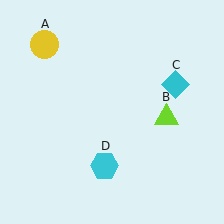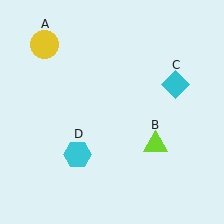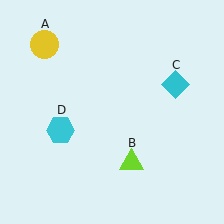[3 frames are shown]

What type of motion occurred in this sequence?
The lime triangle (object B), cyan hexagon (object D) rotated clockwise around the center of the scene.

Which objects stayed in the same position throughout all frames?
Yellow circle (object A) and cyan diamond (object C) remained stationary.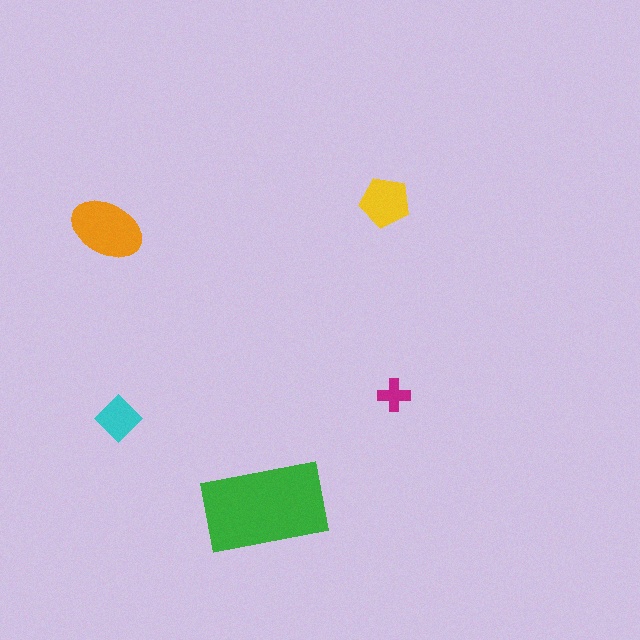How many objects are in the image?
There are 5 objects in the image.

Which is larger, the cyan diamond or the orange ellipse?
The orange ellipse.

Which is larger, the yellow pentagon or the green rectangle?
The green rectangle.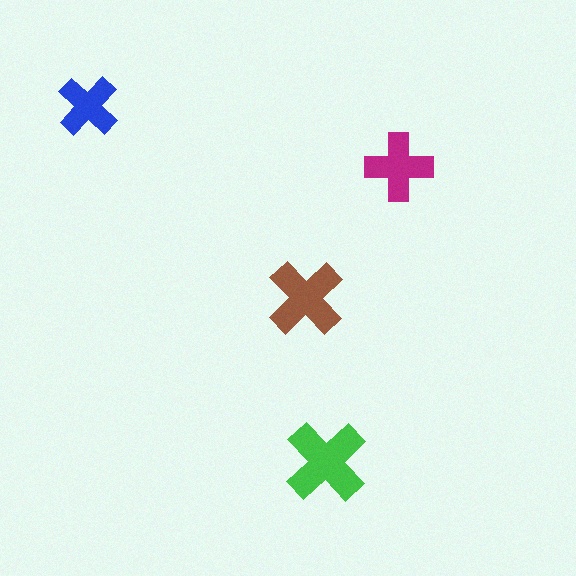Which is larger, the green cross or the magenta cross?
The green one.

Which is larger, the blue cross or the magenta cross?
The magenta one.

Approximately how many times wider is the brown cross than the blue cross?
About 1.5 times wider.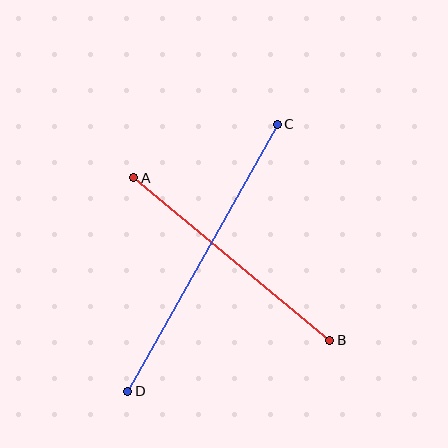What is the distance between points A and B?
The distance is approximately 254 pixels.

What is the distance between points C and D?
The distance is approximately 306 pixels.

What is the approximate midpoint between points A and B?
The midpoint is at approximately (232, 259) pixels.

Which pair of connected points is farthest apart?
Points C and D are farthest apart.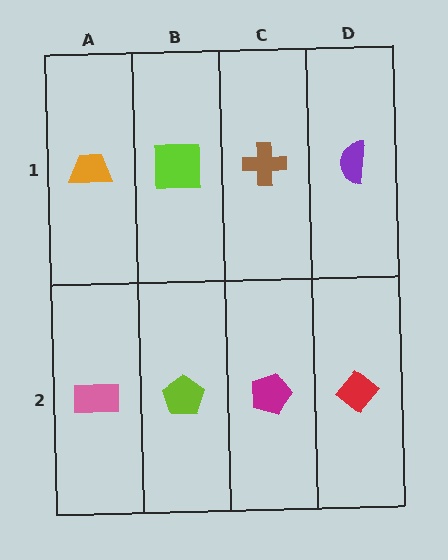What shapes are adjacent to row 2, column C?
A brown cross (row 1, column C), a lime pentagon (row 2, column B), a red diamond (row 2, column D).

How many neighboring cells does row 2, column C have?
3.